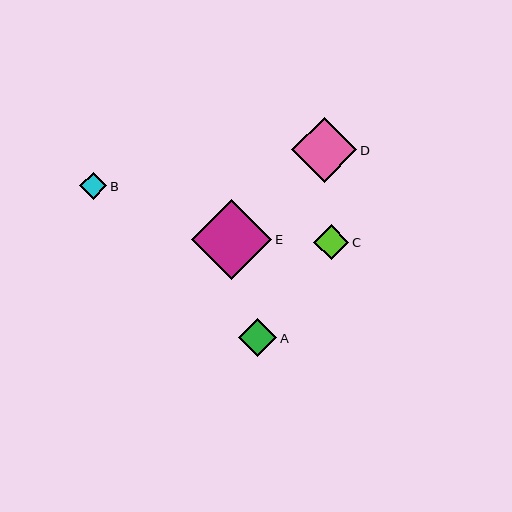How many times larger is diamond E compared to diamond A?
Diamond E is approximately 2.1 times the size of diamond A.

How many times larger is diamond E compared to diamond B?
Diamond E is approximately 3.0 times the size of diamond B.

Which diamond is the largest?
Diamond E is the largest with a size of approximately 80 pixels.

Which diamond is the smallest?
Diamond B is the smallest with a size of approximately 27 pixels.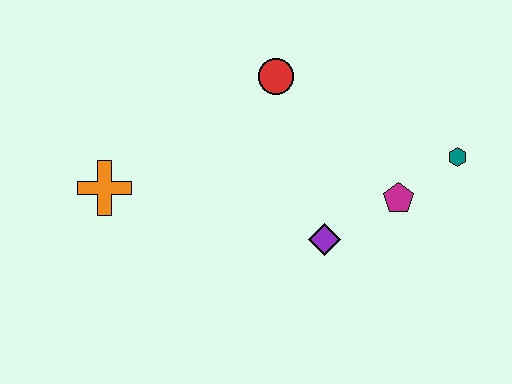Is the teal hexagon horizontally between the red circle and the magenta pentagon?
No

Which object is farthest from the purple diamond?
The orange cross is farthest from the purple diamond.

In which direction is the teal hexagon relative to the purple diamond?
The teal hexagon is to the right of the purple diamond.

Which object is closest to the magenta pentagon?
The teal hexagon is closest to the magenta pentagon.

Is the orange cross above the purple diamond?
Yes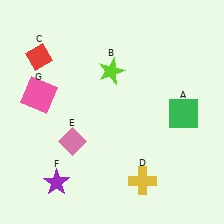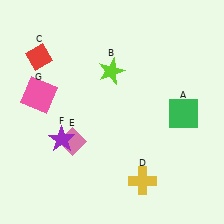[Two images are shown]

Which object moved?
The purple star (F) moved up.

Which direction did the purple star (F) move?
The purple star (F) moved up.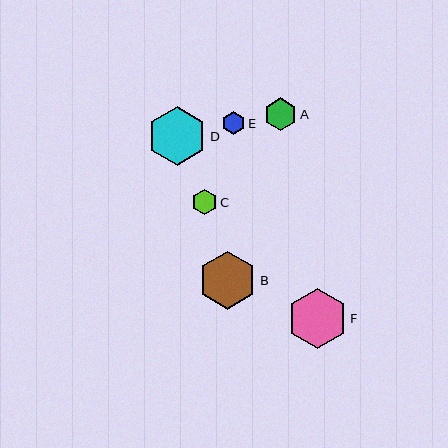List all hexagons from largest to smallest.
From largest to smallest: F, D, B, A, C, E.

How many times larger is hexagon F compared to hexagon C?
Hexagon F is approximately 2.4 times the size of hexagon C.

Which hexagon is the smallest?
Hexagon E is the smallest with a size of approximately 23 pixels.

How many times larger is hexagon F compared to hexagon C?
Hexagon F is approximately 2.4 times the size of hexagon C.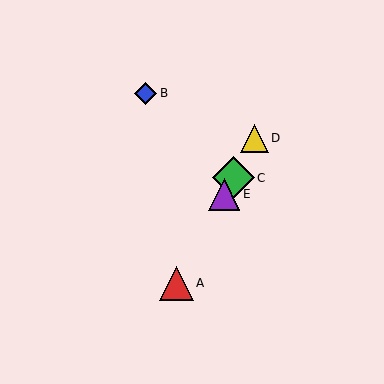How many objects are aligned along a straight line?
4 objects (A, C, D, E) are aligned along a straight line.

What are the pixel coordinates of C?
Object C is at (233, 178).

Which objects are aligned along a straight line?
Objects A, C, D, E are aligned along a straight line.